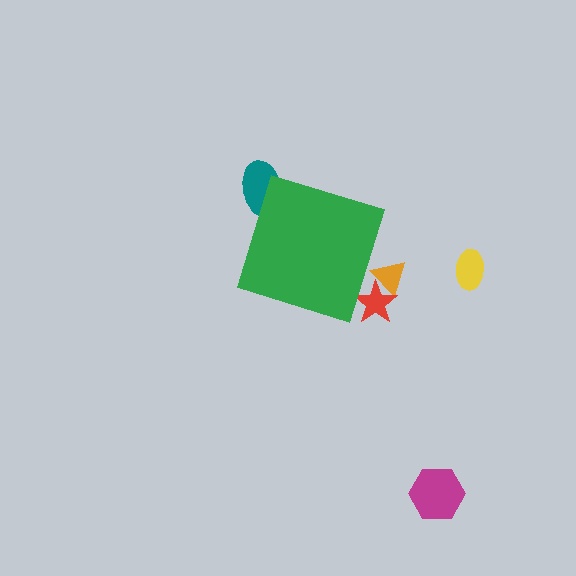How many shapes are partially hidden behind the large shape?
3 shapes are partially hidden.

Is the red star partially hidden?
Yes, the red star is partially hidden behind the green diamond.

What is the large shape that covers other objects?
A green diamond.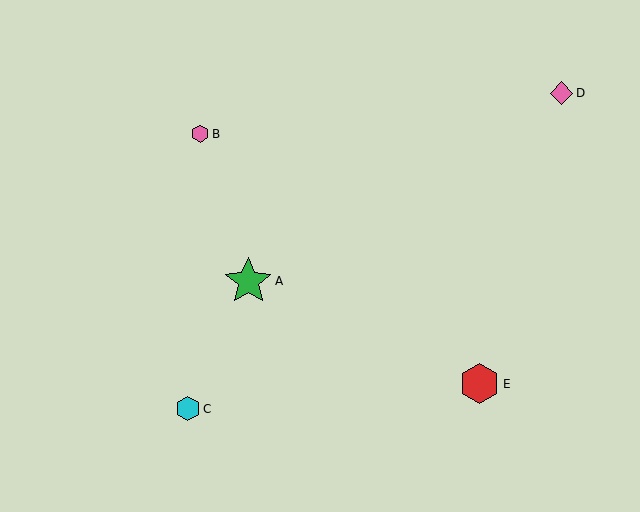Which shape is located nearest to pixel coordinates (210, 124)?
The pink hexagon (labeled B) at (200, 134) is nearest to that location.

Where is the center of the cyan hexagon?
The center of the cyan hexagon is at (188, 409).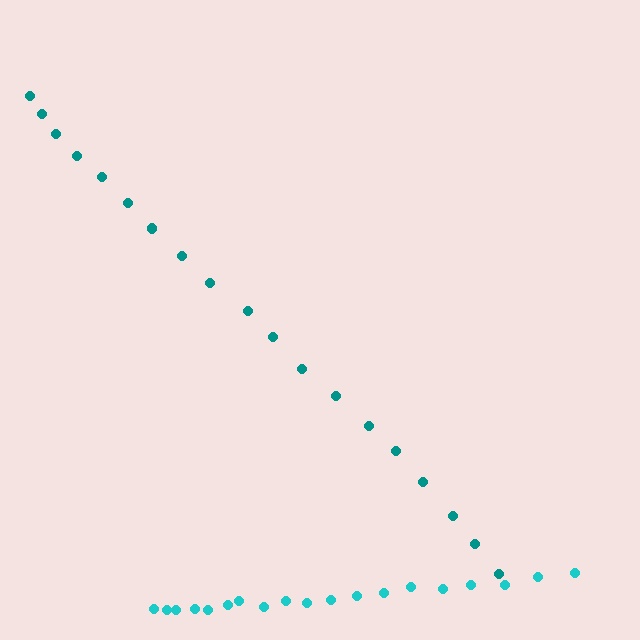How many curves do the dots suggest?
There are 2 distinct paths.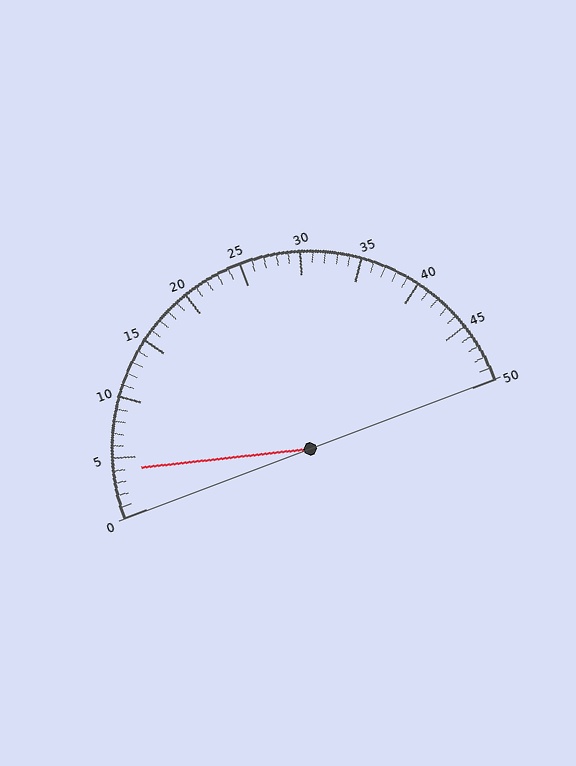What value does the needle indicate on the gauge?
The needle indicates approximately 4.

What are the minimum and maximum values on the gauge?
The gauge ranges from 0 to 50.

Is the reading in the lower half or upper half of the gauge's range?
The reading is in the lower half of the range (0 to 50).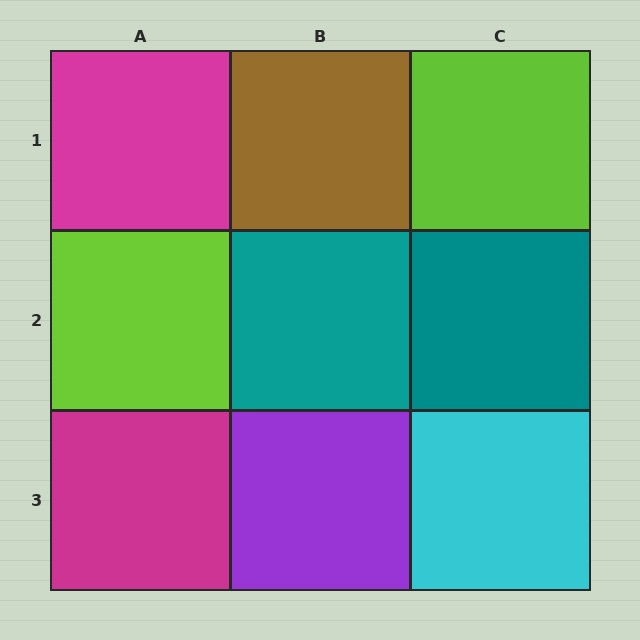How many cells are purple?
1 cell is purple.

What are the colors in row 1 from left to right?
Magenta, brown, lime.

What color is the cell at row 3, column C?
Cyan.